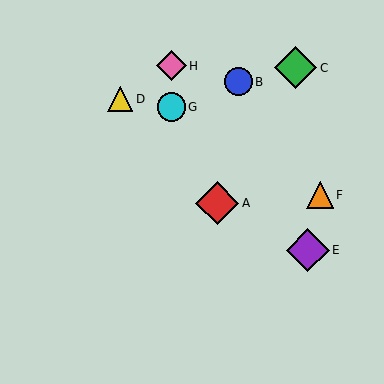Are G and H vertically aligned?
Yes, both are at x≈171.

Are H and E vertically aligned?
No, H is at x≈171 and E is at x≈308.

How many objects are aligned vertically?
2 objects (G, H) are aligned vertically.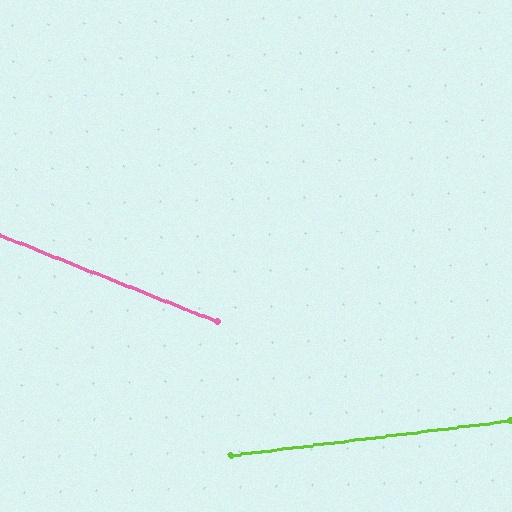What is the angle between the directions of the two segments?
Approximately 29 degrees.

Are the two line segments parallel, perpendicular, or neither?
Neither parallel nor perpendicular — they differ by about 29°.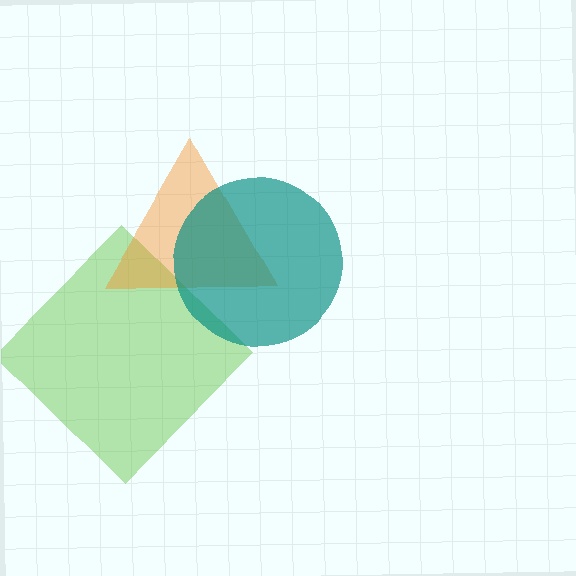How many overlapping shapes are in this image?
There are 3 overlapping shapes in the image.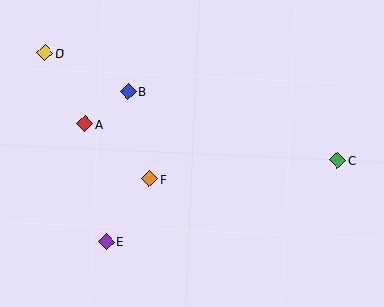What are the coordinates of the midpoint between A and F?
The midpoint between A and F is at (117, 151).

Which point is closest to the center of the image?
Point F at (150, 179) is closest to the center.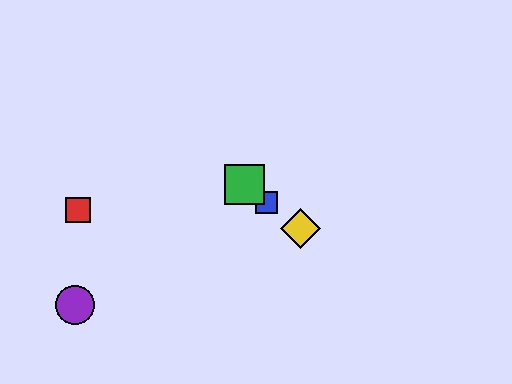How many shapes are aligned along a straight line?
3 shapes (the blue square, the green square, the yellow diamond) are aligned along a straight line.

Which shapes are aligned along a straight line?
The blue square, the green square, the yellow diamond are aligned along a straight line.